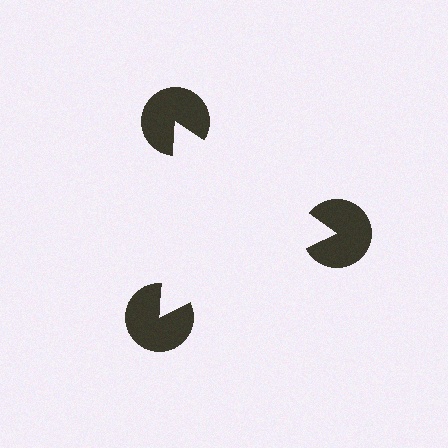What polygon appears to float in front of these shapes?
An illusory triangle — its edges are inferred from the aligned wedge cuts in the pac-man discs, not physically drawn.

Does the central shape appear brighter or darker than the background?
It typically appears slightly brighter than the background, even though no actual brightness change is drawn.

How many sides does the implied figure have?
3 sides.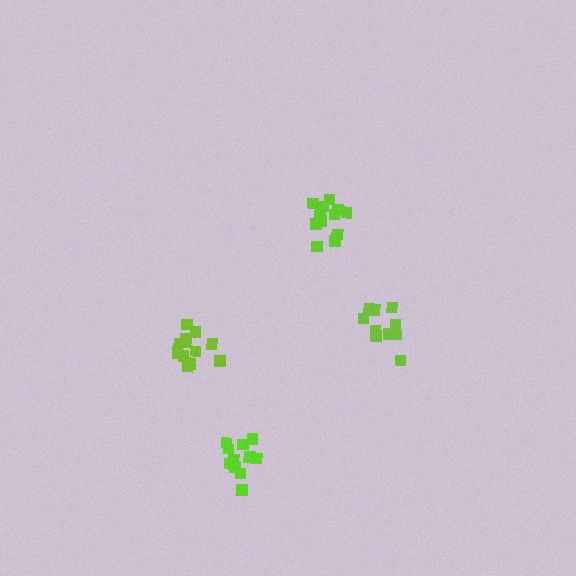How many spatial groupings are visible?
There are 4 spatial groupings.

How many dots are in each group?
Group 1: 13 dots, Group 2: 12 dots, Group 3: 13 dots, Group 4: 11 dots (49 total).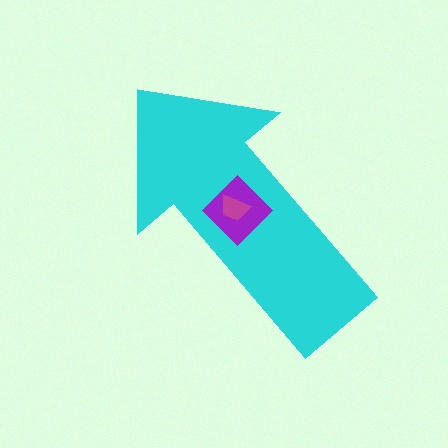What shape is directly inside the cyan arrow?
The purple diamond.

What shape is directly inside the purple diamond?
The magenta trapezoid.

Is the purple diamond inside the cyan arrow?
Yes.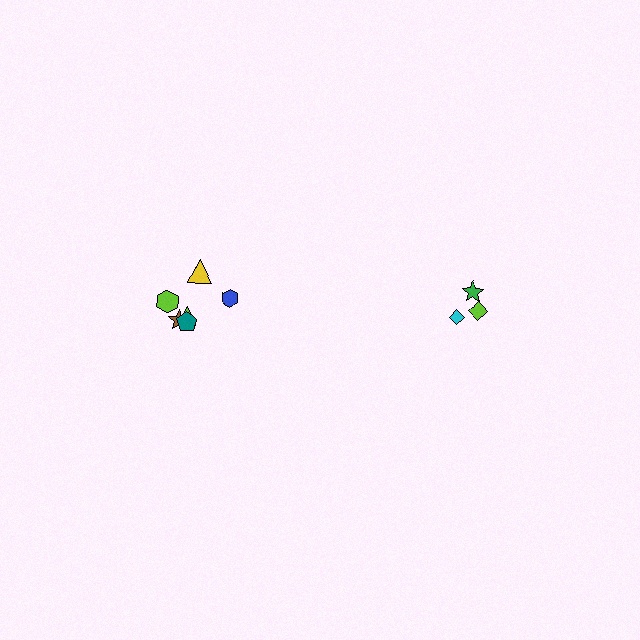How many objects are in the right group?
There are 3 objects.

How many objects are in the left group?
There are 6 objects.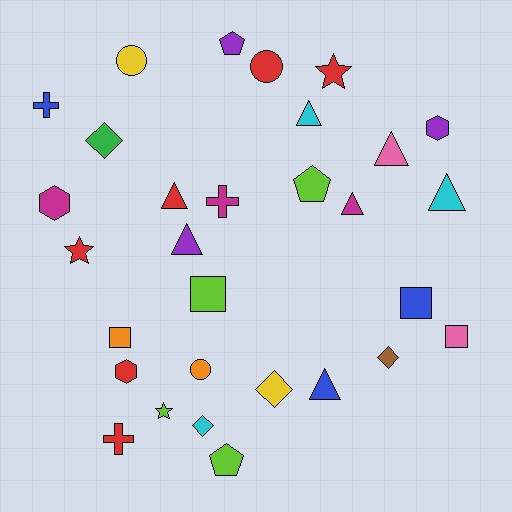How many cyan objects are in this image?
There are 3 cyan objects.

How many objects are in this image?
There are 30 objects.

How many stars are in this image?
There are 3 stars.